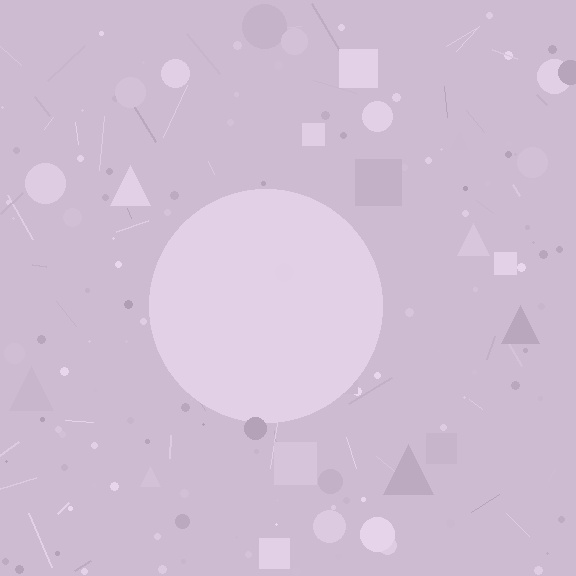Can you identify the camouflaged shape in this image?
The camouflaged shape is a circle.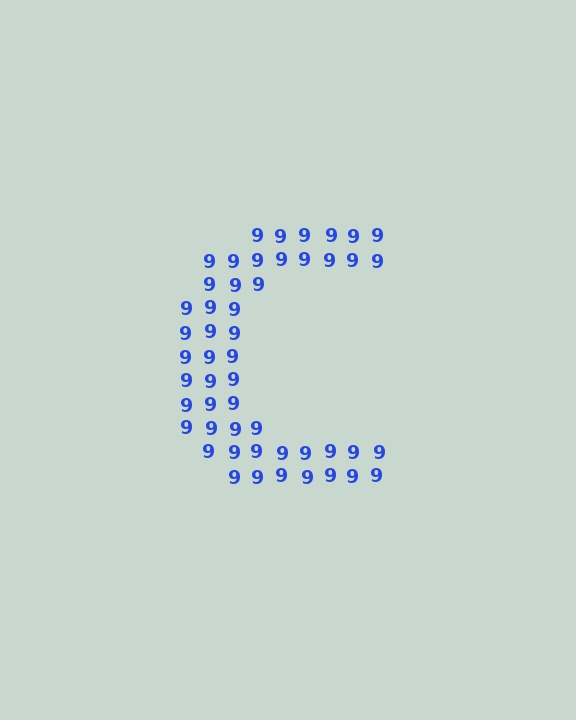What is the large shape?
The large shape is the letter C.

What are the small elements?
The small elements are digit 9's.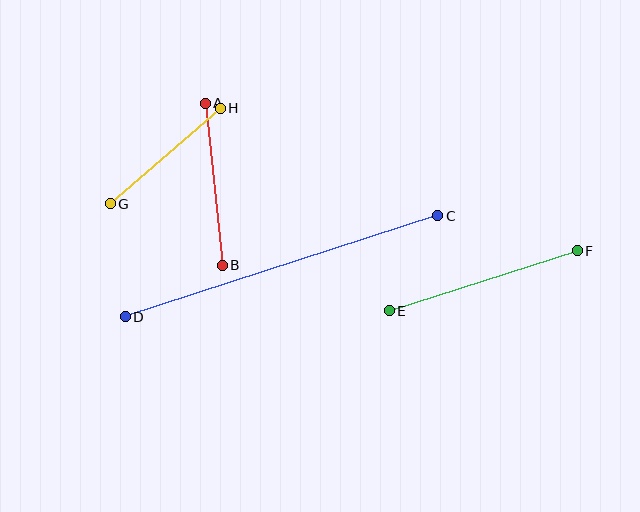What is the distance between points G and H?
The distance is approximately 146 pixels.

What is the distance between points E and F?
The distance is approximately 197 pixels.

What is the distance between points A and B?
The distance is approximately 163 pixels.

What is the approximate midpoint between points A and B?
The midpoint is at approximately (214, 184) pixels.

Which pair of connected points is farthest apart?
Points C and D are farthest apart.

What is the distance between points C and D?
The distance is approximately 329 pixels.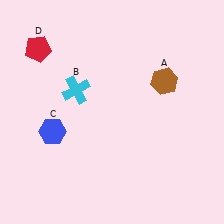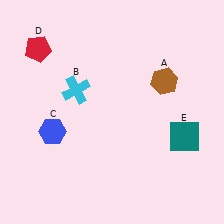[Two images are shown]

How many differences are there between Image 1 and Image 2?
There is 1 difference between the two images.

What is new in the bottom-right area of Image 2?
A teal square (E) was added in the bottom-right area of Image 2.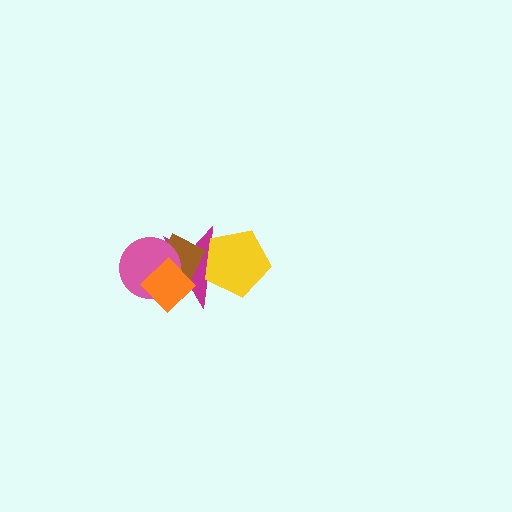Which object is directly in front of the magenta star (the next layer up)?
The brown diamond is directly in front of the magenta star.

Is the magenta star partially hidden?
Yes, it is partially covered by another shape.